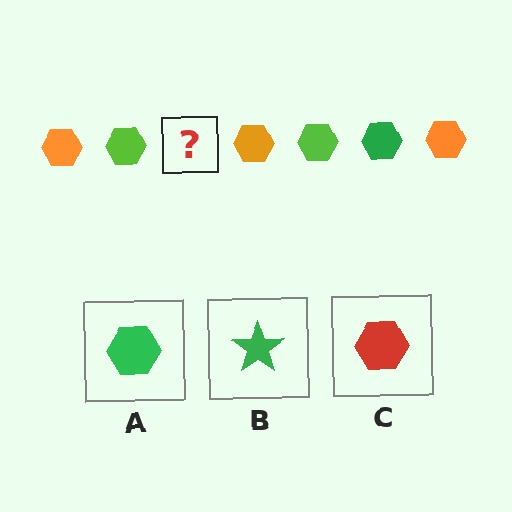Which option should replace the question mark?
Option A.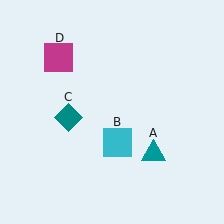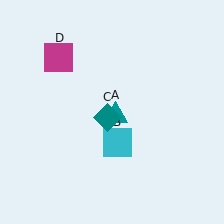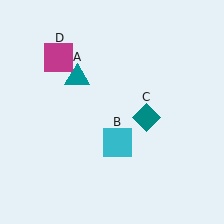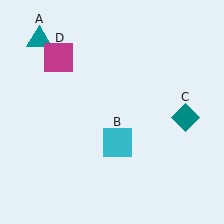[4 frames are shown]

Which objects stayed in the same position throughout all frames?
Cyan square (object B) and magenta square (object D) remained stationary.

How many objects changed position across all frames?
2 objects changed position: teal triangle (object A), teal diamond (object C).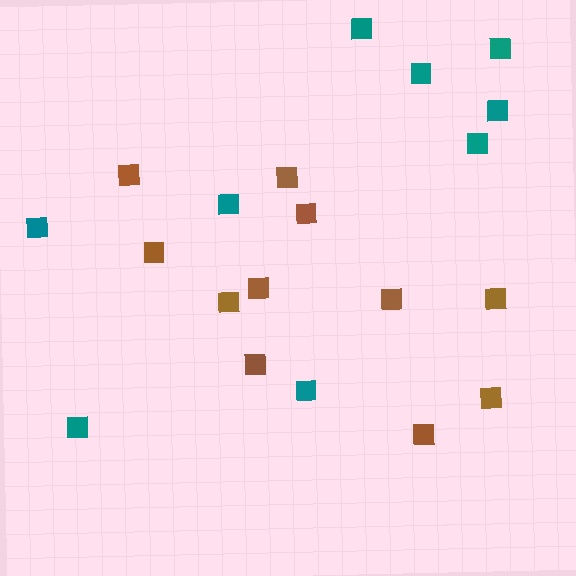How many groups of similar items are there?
There are 2 groups: one group of brown squares (11) and one group of teal squares (9).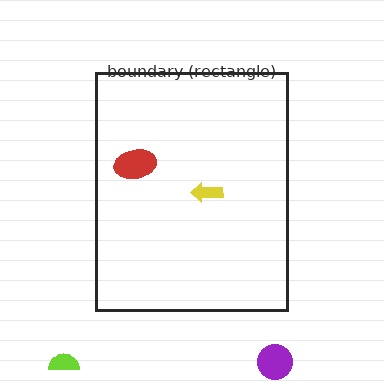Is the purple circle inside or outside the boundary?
Outside.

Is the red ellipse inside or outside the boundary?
Inside.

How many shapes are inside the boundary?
2 inside, 2 outside.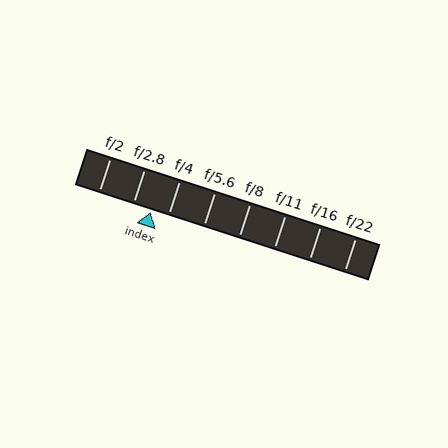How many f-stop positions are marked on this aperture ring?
There are 8 f-stop positions marked.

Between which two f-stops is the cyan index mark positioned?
The index mark is between f/2.8 and f/4.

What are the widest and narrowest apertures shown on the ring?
The widest aperture shown is f/2 and the narrowest is f/22.